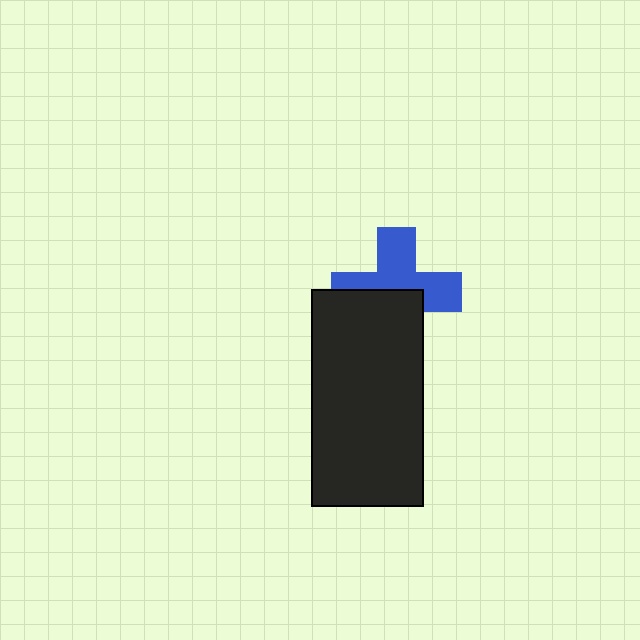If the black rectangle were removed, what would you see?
You would see the complete blue cross.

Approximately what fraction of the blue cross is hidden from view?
Roughly 44% of the blue cross is hidden behind the black rectangle.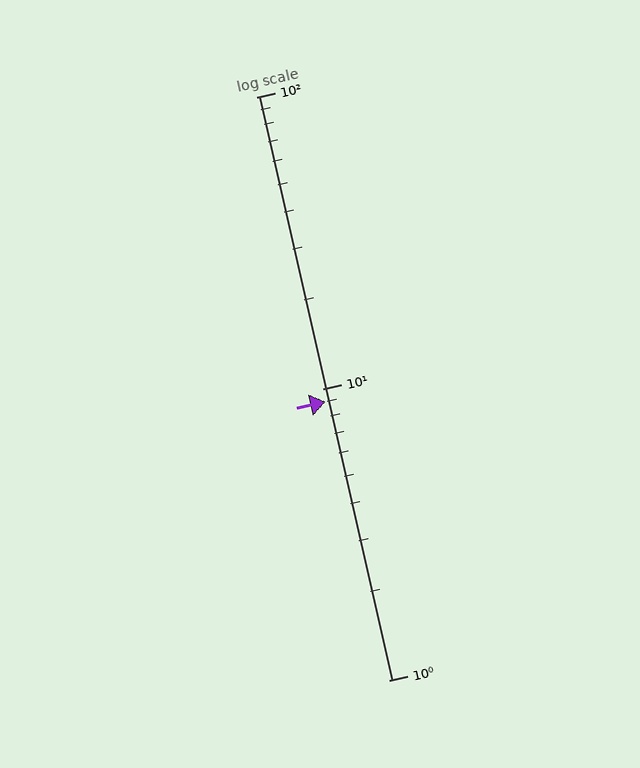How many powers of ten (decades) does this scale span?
The scale spans 2 decades, from 1 to 100.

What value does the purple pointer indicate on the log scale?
The pointer indicates approximately 9.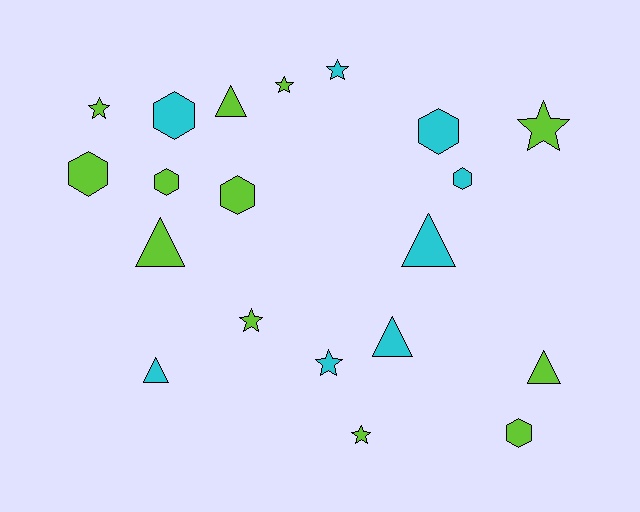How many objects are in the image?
There are 20 objects.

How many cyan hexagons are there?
There are 3 cyan hexagons.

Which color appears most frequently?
Lime, with 12 objects.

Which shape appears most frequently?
Star, with 7 objects.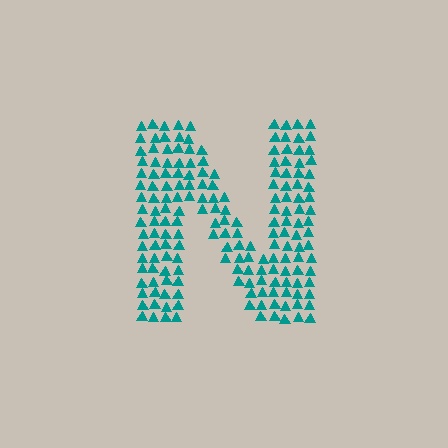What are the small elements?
The small elements are triangles.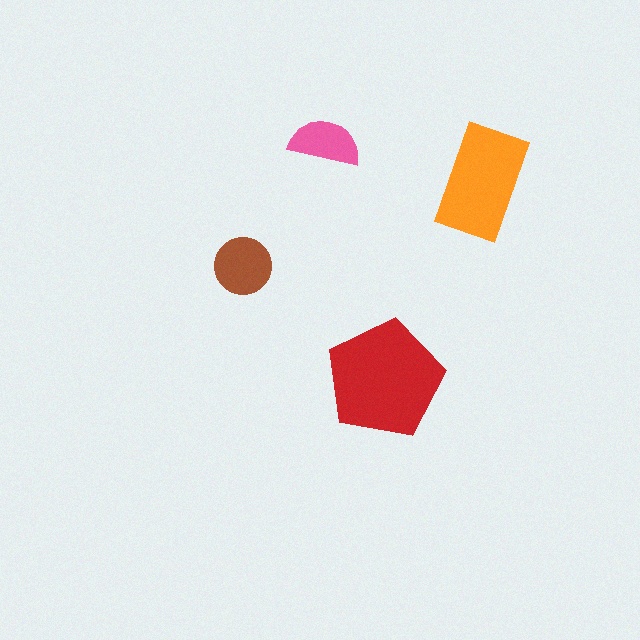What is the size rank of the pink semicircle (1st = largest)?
4th.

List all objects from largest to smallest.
The red pentagon, the orange rectangle, the brown circle, the pink semicircle.